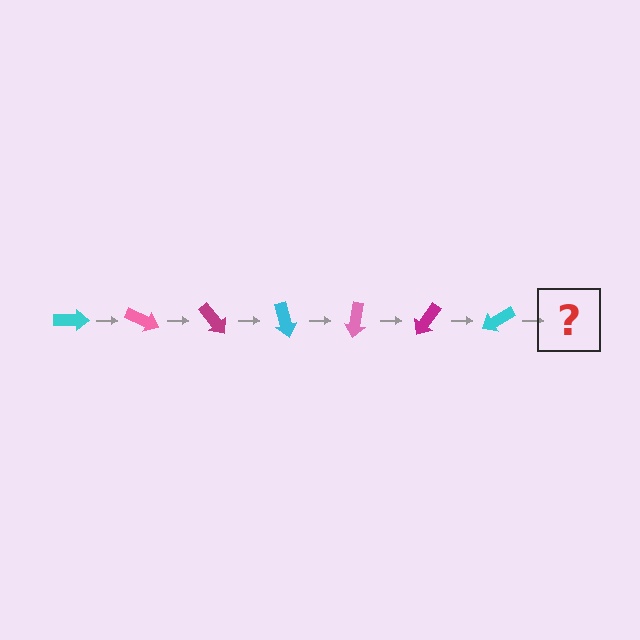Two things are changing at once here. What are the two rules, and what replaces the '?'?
The two rules are that it rotates 25 degrees each step and the color cycles through cyan, pink, and magenta. The '?' should be a pink arrow, rotated 175 degrees from the start.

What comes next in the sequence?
The next element should be a pink arrow, rotated 175 degrees from the start.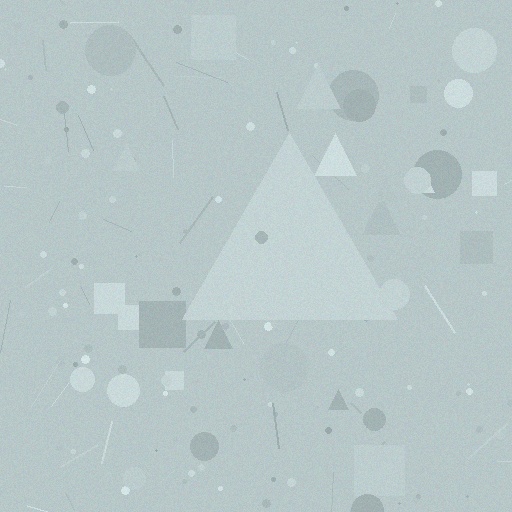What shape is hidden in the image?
A triangle is hidden in the image.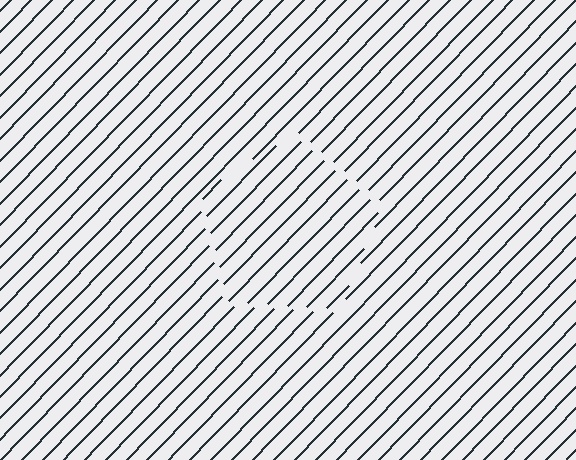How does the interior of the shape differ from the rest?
The interior of the shape contains the same grating, shifted by half a period — the contour is defined by the phase discontinuity where line-ends from the inner and outer gratings abut.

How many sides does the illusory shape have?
5 sides — the line-ends trace a pentagon.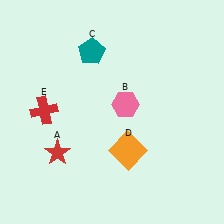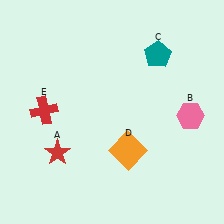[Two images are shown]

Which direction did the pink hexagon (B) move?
The pink hexagon (B) moved right.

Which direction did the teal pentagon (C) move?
The teal pentagon (C) moved right.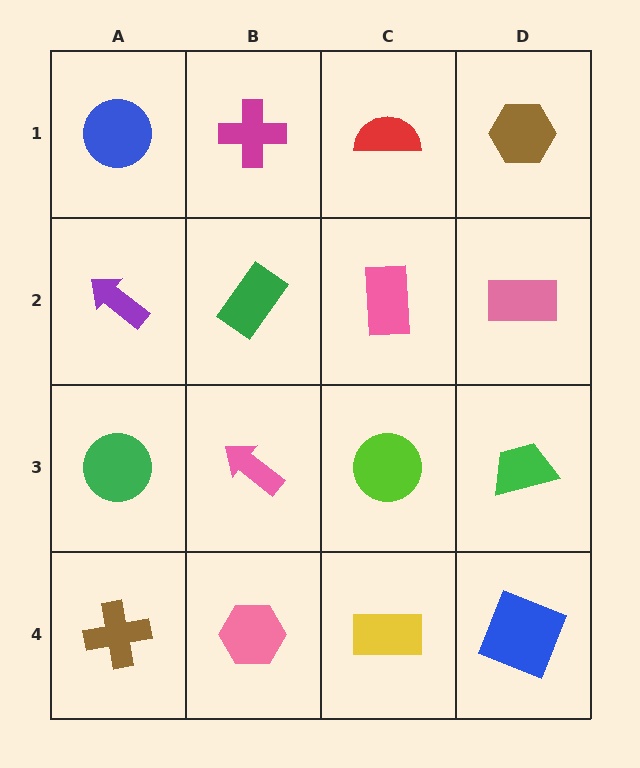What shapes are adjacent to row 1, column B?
A green rectangle (row 2, column B), a blue circle (row 1, column A), a red semicircle (row 1, column C).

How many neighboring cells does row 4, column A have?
2.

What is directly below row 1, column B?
A green rectangle.